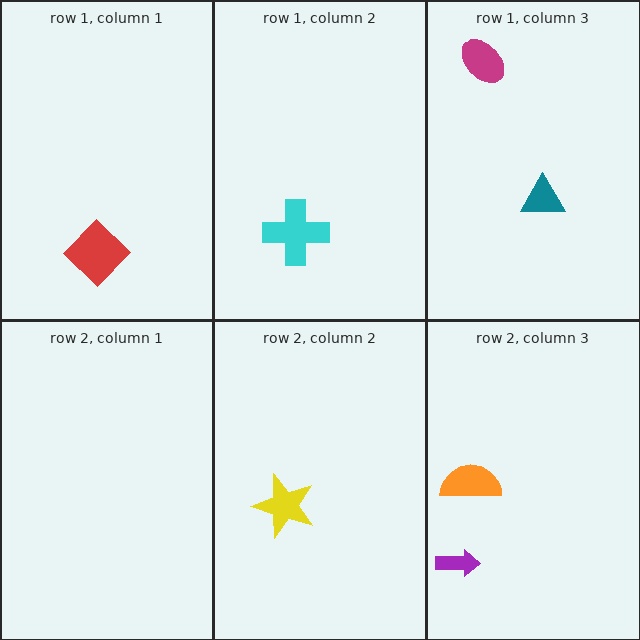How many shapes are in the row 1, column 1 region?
1.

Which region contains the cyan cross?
The row 1, column 2 region.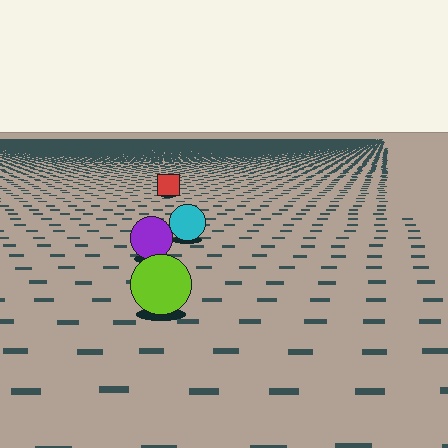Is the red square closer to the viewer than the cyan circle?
No. The cyan circle is closer — you can tell from the texture gradient: the ground texture is coarser near it.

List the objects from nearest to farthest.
From nearest to farthest: the lime circle, the purple circle, the cyan circle, the red square.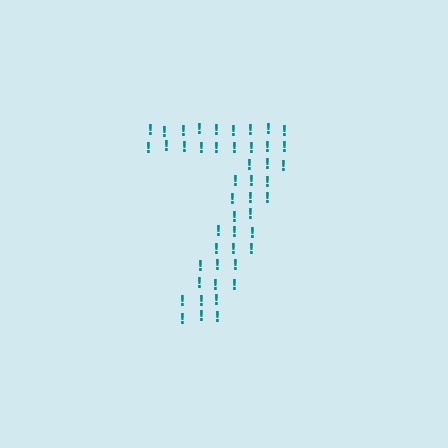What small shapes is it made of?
It is made of small exclamation marks.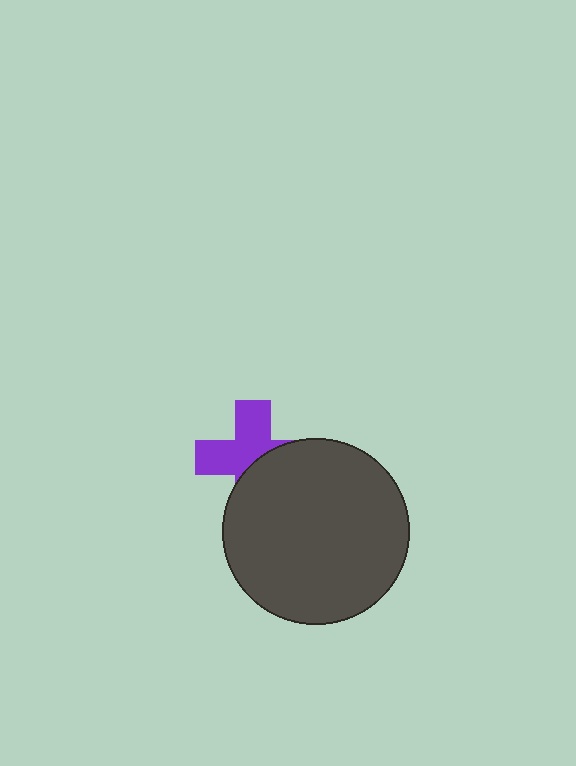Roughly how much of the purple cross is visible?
About half of it is visible (roughly 55%).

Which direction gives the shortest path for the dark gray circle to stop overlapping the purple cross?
Moving toward the lower-right gives the shortest separation.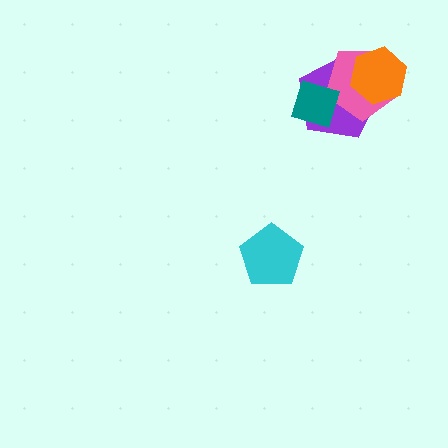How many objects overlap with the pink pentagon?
3 objects overlap with the pink pentagon.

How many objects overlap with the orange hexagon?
2 objects overlap with the orange hexagon.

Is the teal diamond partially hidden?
No, no other shape covers it.